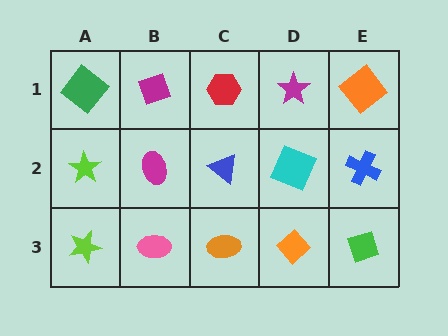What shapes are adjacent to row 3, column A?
A lime star (row 2, column A), a pink ellipse (row 3, column B).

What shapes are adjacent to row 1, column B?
A magenta ellipse (row 2, column B), a green diamond (row 1, column A), a red hexagon (row 1, column C).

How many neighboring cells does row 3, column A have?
2.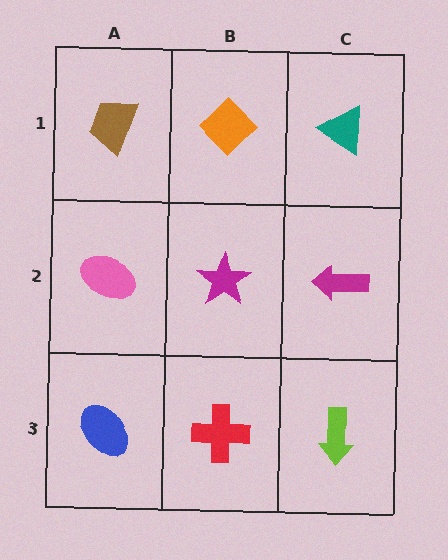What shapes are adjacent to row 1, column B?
A magenta star (row 2, column B), a brown trapezoid (row 1, column A), a teal triangle (row 1, column C).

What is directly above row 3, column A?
A pink ellipse.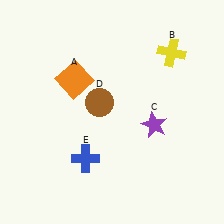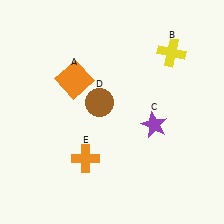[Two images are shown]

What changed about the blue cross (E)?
In Image 1, E is blue. In Image 2, it changed to orange.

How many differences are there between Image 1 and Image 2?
There is 1 difference between the two images.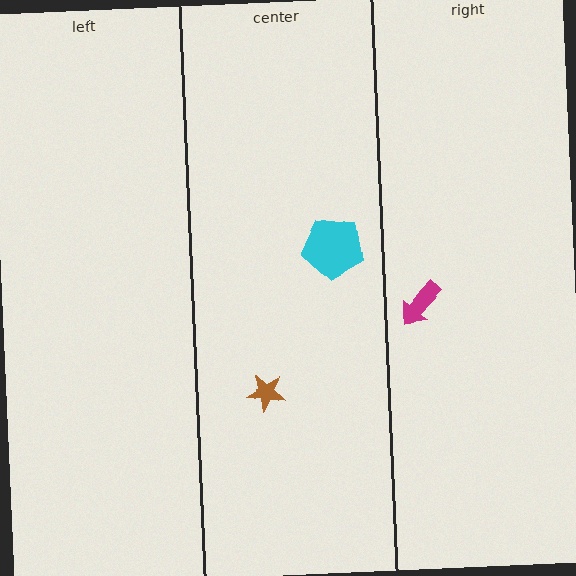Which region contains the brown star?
The center region.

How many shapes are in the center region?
2.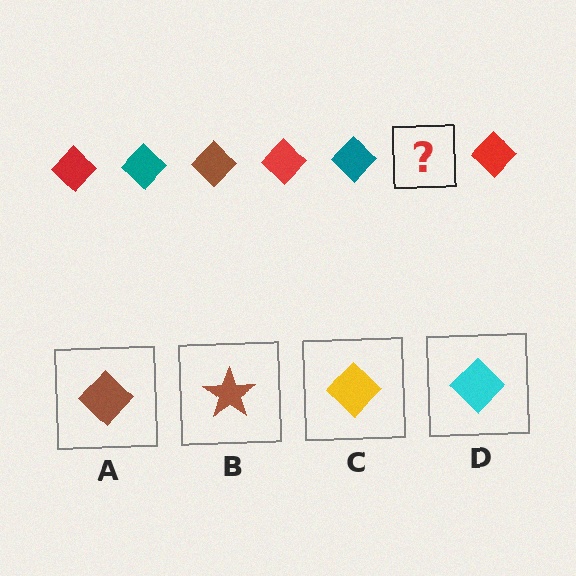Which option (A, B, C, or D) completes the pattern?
A.